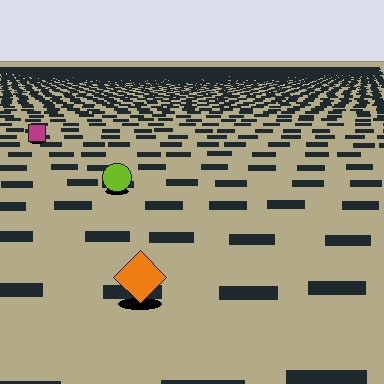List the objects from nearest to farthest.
From nearest to farthest: the orange diamond, the lime circle, the magenta square.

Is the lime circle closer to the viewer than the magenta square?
Yes. The lime circle is closer — you can tell from the texture gradient: the ground texture is coarser near it.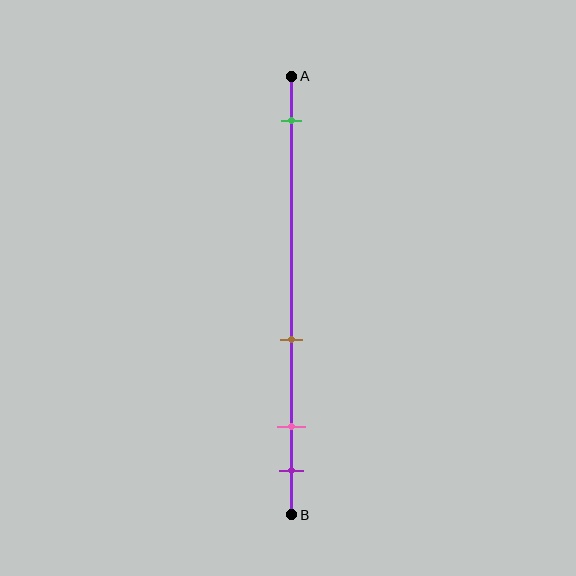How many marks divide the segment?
There are 4 marks dividing the segment.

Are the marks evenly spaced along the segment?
No, the marks are not evenly spaced.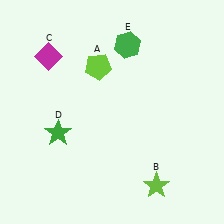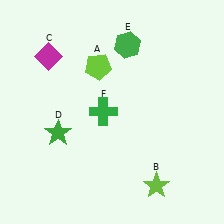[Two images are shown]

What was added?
A green cross (F) was added in Image 2.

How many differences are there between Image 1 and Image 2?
There is 1 difference between the two images.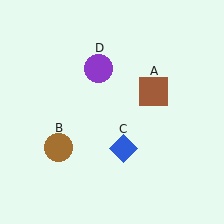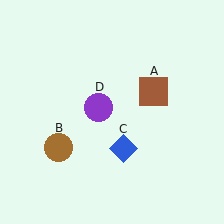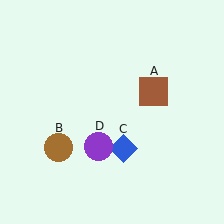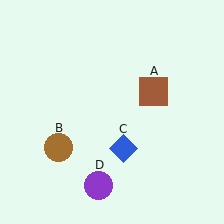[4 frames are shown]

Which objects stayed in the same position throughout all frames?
Brown square (object A) and brown circle (object B) and blue diamond (object C) remained stationary.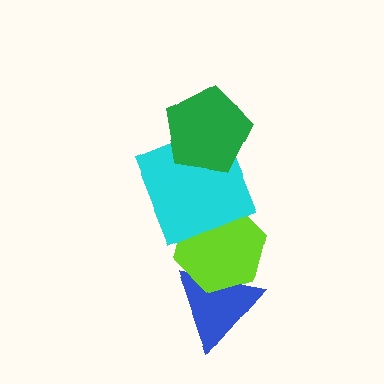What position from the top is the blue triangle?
The blue triangle is 4th from the top.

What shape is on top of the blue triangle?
The lime hexagon is on top of the blue triangle.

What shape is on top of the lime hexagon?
The cyan square is on top of the lime hexagon.